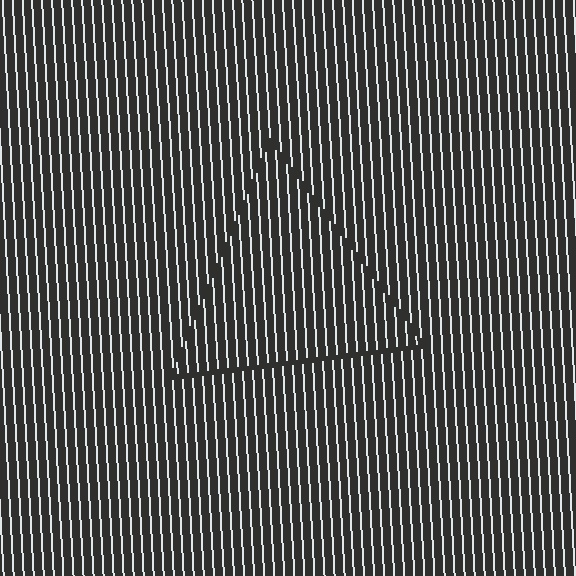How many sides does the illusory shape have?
3 sides — the line-ends trace a triangle.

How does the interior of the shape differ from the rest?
The interior of the shape contains the same grating, shifted by half a period — the contour is defined by the phase discontinuity where line-ends from the inner and outer gratings abut.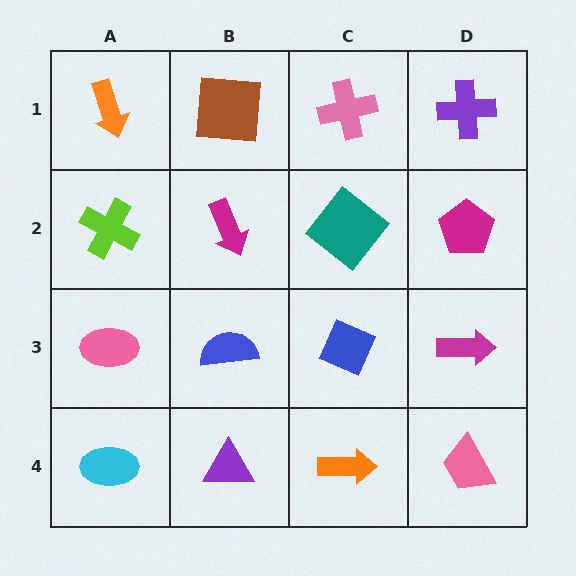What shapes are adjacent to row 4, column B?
A blue semicircle (row 3, column B), a cyan ellipse (row 4, column A), an orange arrow (row 4, column C).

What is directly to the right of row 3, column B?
A blue diamond.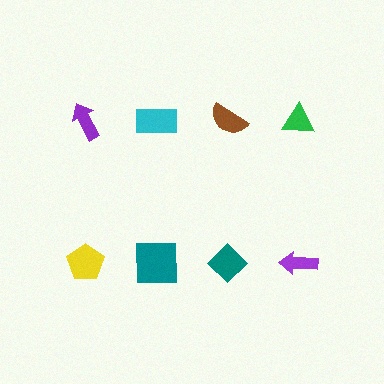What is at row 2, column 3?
A teal diamond.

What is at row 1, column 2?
A cyan rectangle.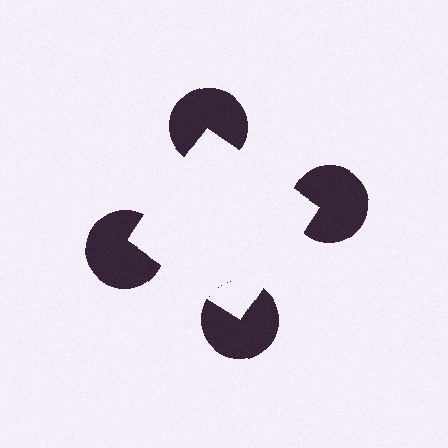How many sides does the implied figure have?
4 sides.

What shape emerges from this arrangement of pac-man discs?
An illusory square — its edges are inferred from the aligned wedge cuts in the pac-man discs, not physically drawn.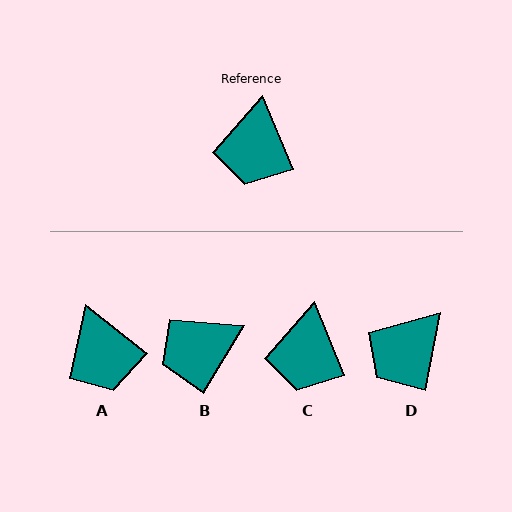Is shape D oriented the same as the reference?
No, it is off by about 33 degrees.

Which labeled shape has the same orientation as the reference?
C.